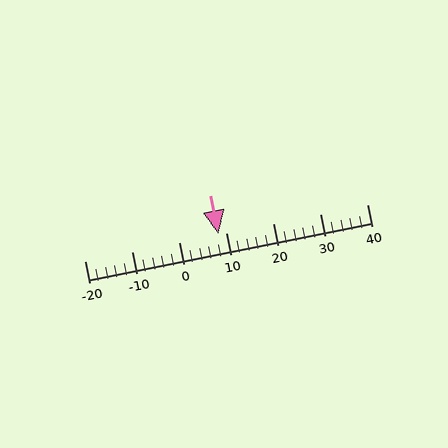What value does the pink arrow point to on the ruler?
The pink arrow points to approximately 8.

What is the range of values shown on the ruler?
The ruler shows values from -20 to 40.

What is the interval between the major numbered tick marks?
The major tick marks are spaced 10 units apart.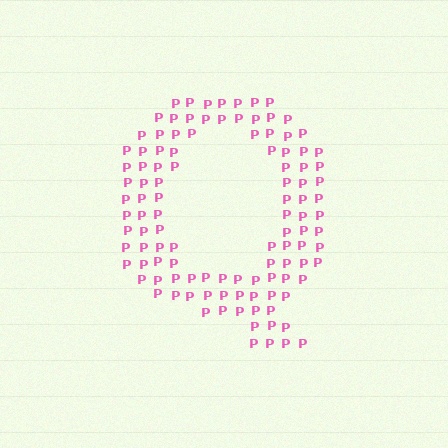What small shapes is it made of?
It is made of small letter P's.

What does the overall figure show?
The overall figure shows the letter Q.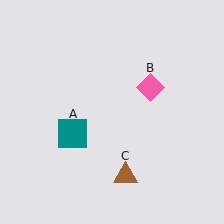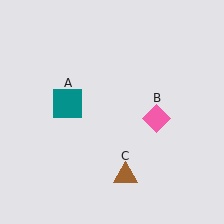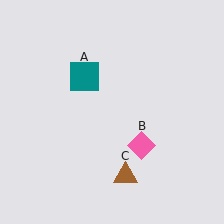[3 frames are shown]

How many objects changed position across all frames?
2 objects changed position: teal square (object A), pink diamond (object B).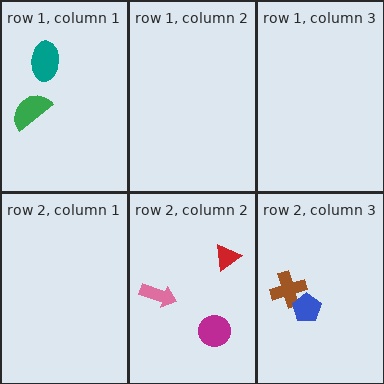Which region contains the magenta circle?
The row 2, column 2 region.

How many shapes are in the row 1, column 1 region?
2.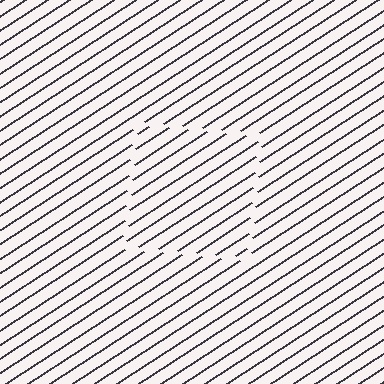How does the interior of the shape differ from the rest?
The interior of the shape contains the same grating, shifted by half a period — the contour is defined by the phase discontinuity where line-ends from the inner and outer gratings abut.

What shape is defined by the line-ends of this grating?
An illusory square. The interior of the shape contains the same grating, shifted by half a period — the contour is defined by the phase discontinuity where line-ends from the inner and outer gratings abut.